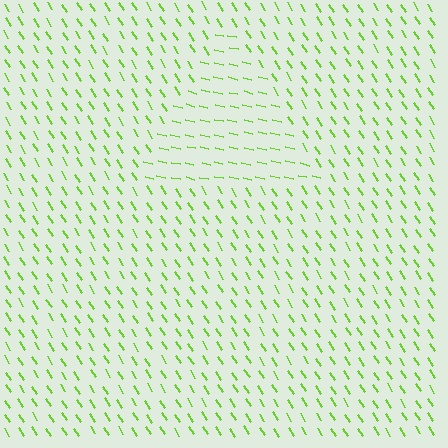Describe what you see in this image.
The image is filled with small lime line segments. A triangle region in the image has lines oriented differently from the surrounding lines, creating a visible texture boundary.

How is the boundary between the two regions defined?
The boundary is defined purely by a change in line orientation (approximately 45 degrees difference). All lines are the same color and thickness.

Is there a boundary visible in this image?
Yes, there is a texture boundary formed by a change in line orientation.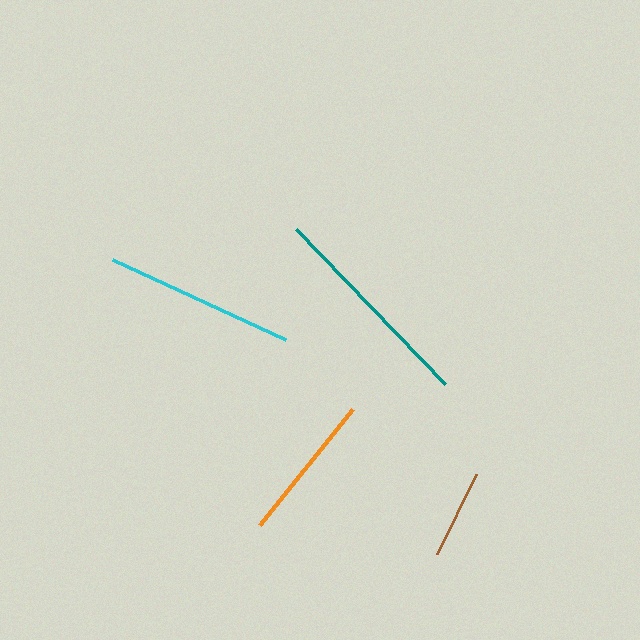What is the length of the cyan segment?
The cyan segment is approximately 191 pixels long.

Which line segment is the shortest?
The brown line is the shortest at approximately 88 pixels.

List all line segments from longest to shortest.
From longest to shortest: teal, cyan, orange, brown.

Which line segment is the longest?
The teal line is the longest at approximately 216 pixels.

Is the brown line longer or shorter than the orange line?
The orange line is longer than the brown line.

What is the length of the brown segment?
The brown segment is approximately 88 pixels long.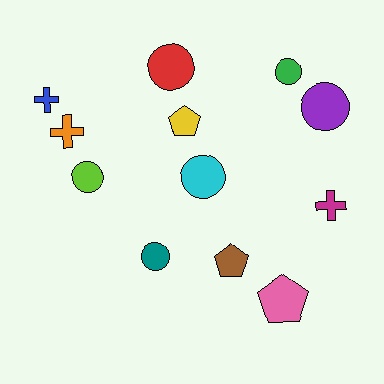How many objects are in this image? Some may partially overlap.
There are 12 objects.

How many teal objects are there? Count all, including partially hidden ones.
There is 1 teal object.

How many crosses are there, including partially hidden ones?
There are 3 crosses.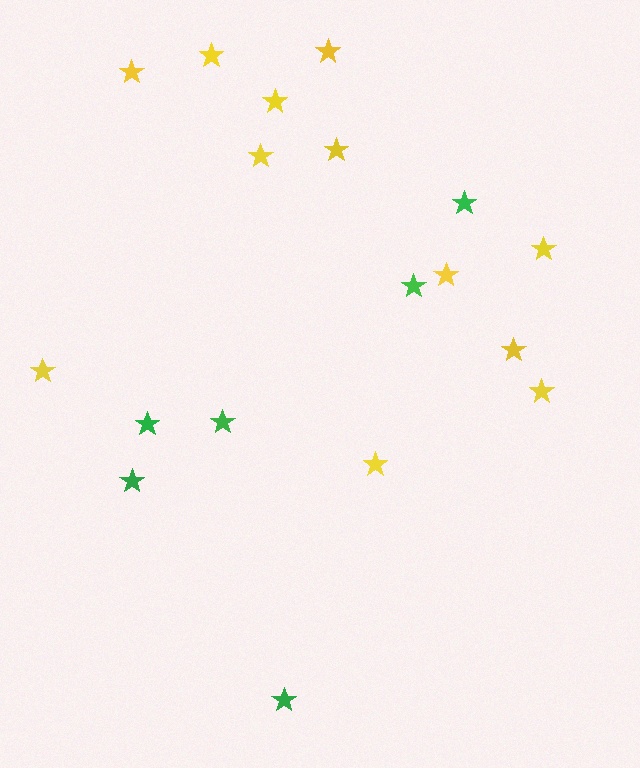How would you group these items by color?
There are 2 groups: one group of yellow stars (12) and one group of green stars (6).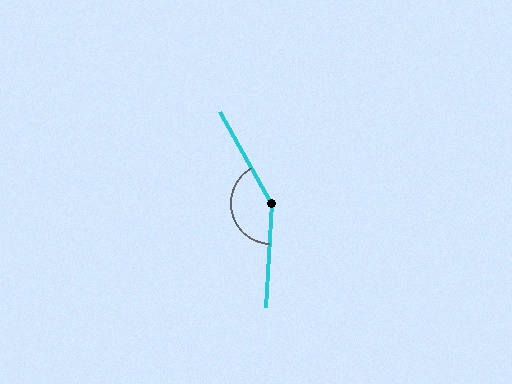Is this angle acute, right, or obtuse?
It is obtuse.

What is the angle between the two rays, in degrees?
Approximately 147 degrees.